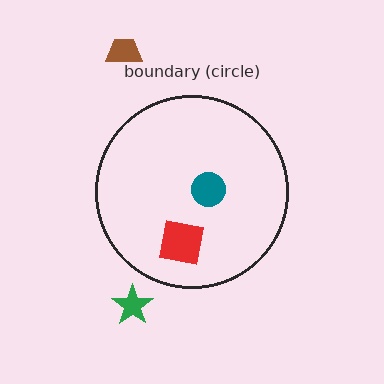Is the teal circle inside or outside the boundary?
Inside.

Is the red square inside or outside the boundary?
Inside.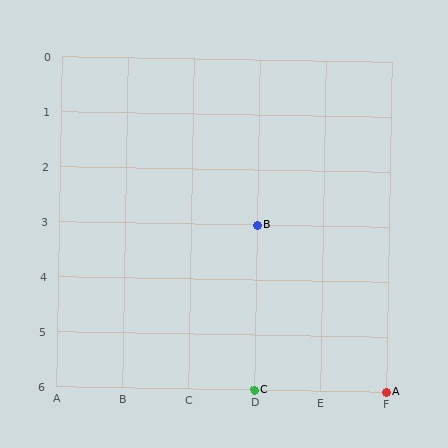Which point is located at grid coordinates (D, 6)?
Point C is at (D, 6).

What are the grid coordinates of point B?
Point B is at grid coordinates (D, 3).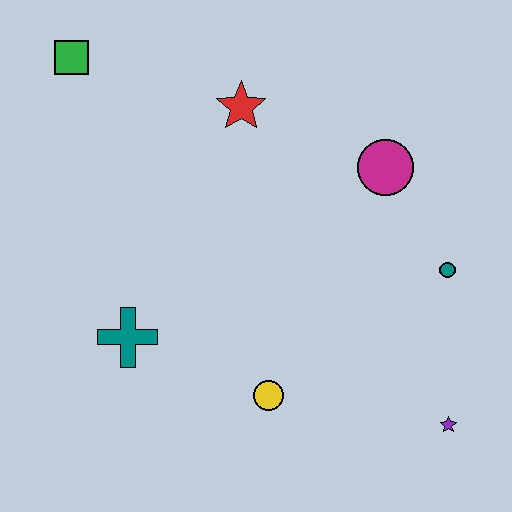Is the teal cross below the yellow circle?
No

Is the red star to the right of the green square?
Yes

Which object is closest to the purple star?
The teal circle is closest to the purple star.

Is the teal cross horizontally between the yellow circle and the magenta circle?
No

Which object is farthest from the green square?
The purple star is farthest from the green square.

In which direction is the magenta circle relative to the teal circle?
The magenta circle is above the teal circle.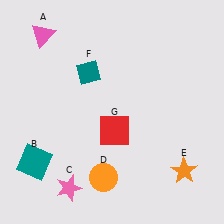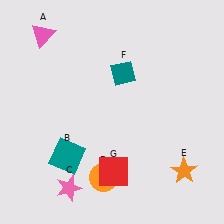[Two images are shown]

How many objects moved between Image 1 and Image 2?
3 objects moved between the two images.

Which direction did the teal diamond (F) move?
The teal diamond (F) moved right.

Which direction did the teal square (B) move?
The teal square (B) moved right.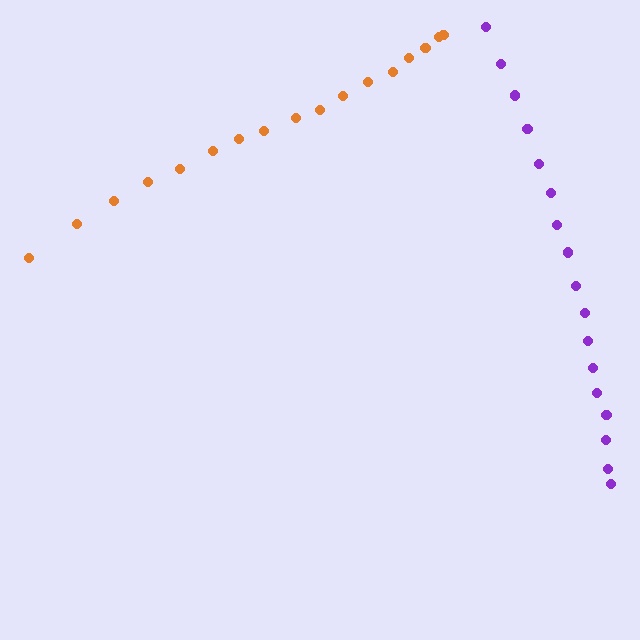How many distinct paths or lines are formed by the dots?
There are 2 distinct paths.